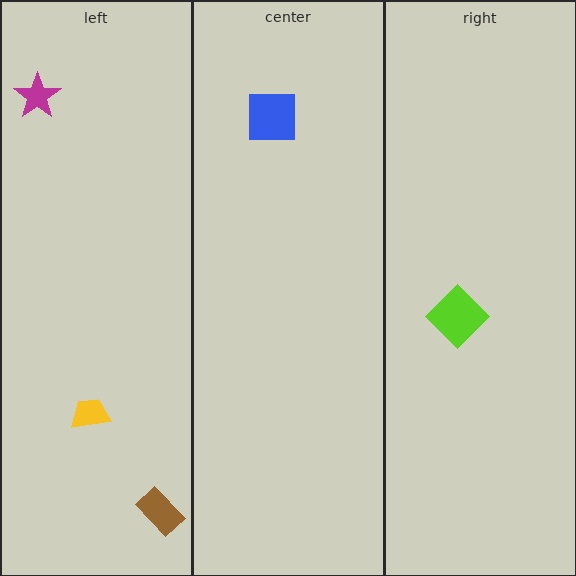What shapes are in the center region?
The blue square.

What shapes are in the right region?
The lime diamond.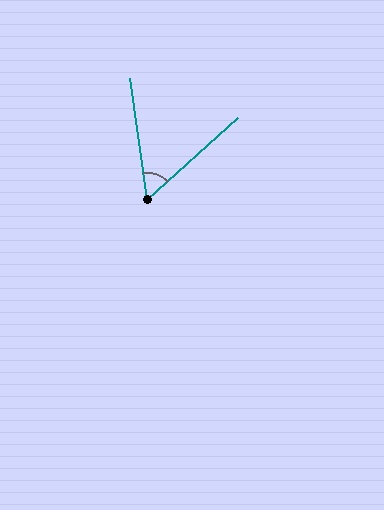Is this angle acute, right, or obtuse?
It is acute.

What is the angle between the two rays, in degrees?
Approximately 56 degrees.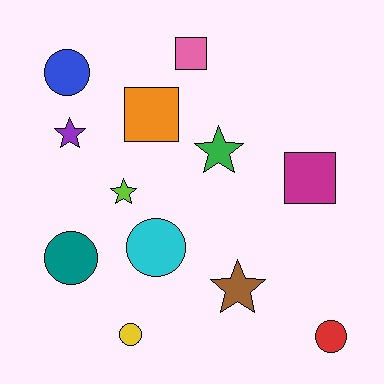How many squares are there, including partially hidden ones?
There are 3 squares.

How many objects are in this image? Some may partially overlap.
There are 12 objects.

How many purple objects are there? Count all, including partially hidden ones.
There is 1 purple object.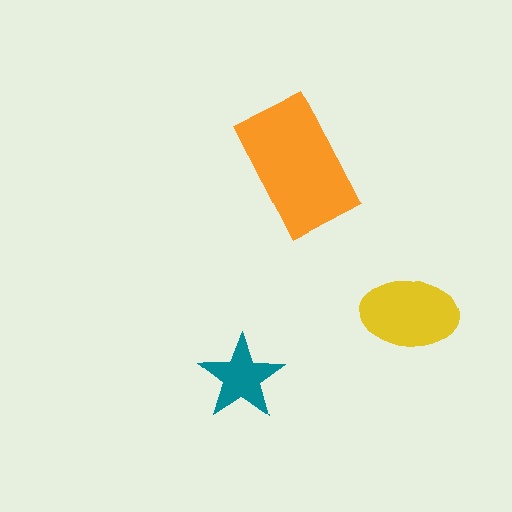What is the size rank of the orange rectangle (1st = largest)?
1st.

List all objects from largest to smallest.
The orange rectangle, the yellow ellipse, the teal star.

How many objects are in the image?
There are 3 objects in the image.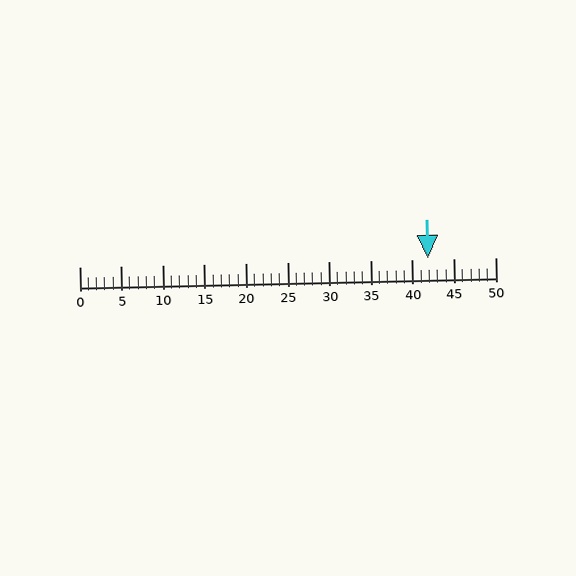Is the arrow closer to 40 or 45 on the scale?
The arrow is closer to 40.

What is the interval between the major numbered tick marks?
The major tick marks are spaced 5 units apart.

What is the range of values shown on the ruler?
The ruler shows values from 0 to 50.